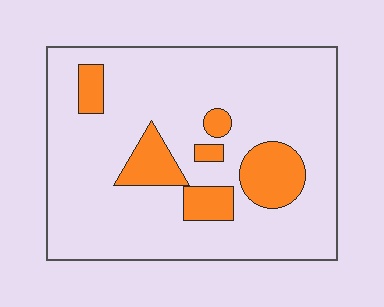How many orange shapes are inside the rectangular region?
6.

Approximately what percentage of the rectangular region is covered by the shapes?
Approximately 15%.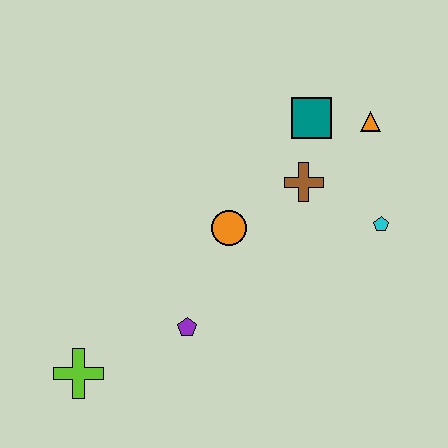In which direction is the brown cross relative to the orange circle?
The brown cross is to the right of the orange circle.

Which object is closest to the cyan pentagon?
The brown cross is closest to the cyan pentagon.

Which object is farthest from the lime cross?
The orange triangle is farthest from the lime cross.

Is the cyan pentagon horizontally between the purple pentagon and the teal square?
No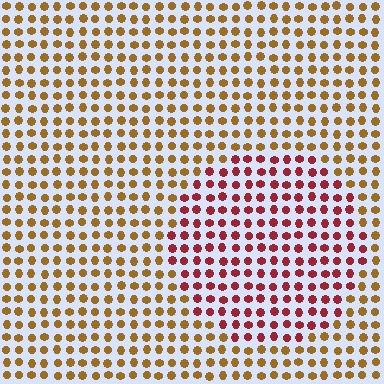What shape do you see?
I see a circle.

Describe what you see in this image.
The image is filled with small brown elements in a uniform arrangement. A circle-shaped region is visible where the elements are tinted to a slightly different hue, forming a subtle color boundary.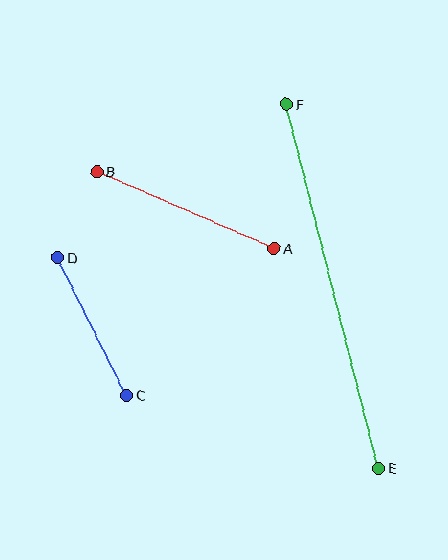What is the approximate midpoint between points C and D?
The midpoint is at approximately (92, 326) pixels.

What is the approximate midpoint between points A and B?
The midpoint is at approximately (185, 210) pixels.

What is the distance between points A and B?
The distance is approximately 193 pixels.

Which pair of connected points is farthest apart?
Points E and F are farthest apart.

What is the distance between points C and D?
The distance is approximately 154 pixels.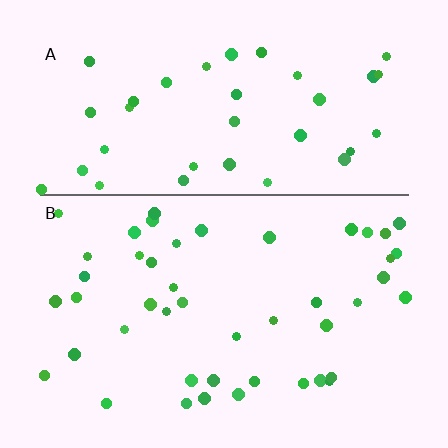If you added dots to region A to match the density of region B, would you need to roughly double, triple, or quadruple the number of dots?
Approximately double.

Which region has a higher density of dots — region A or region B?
B (the bottom).